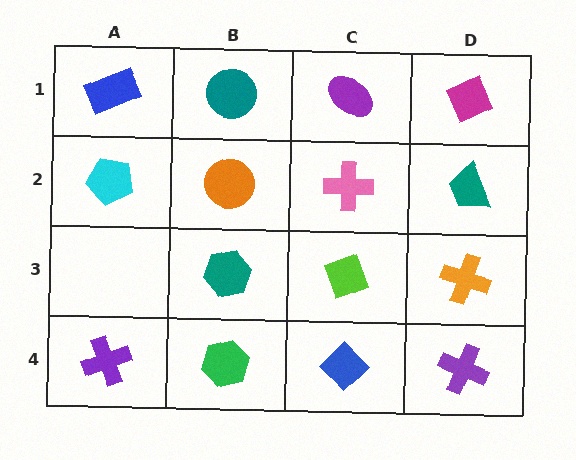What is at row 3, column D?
An orange cross.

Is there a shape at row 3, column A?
No, that cell is empty.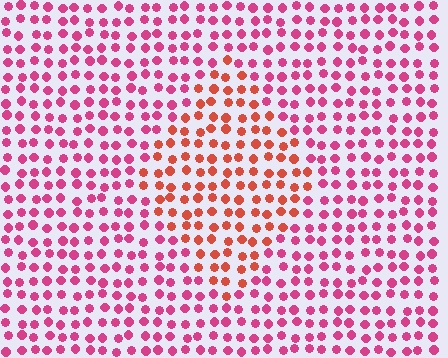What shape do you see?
I see a diamond.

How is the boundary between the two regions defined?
The boundary is defined purely by a slight shift in hue (about 35 degrees). Spacing, size, and orientation are identical on both sides.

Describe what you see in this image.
The image is filled with small magenta elements in a uniform arrangement. A diamond-shaped region is visible where the elements are tinted to a slightly different hue, forming a subtle color boundary.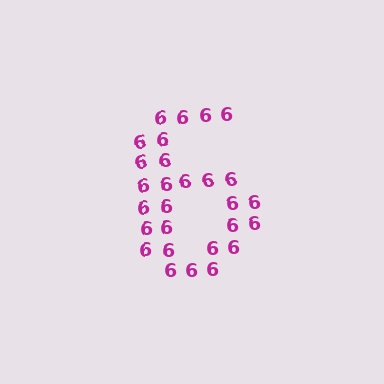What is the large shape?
The large shape is the digit 6.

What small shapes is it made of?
It is made of small digit 6's.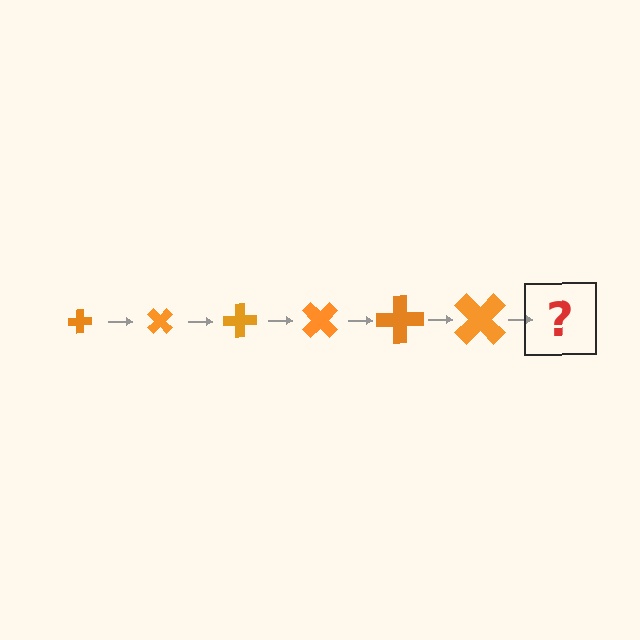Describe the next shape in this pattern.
It should be a cross, larger than the previous one and rotated 270 degrees from the start.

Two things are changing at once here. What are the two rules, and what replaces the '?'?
The two rules are that the cross grows larger each step and it rotates 45 degrees each step. The '?' should be a cross, larger than the previous one and rotated 270 degrees from the start.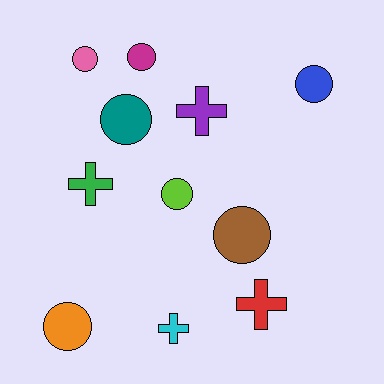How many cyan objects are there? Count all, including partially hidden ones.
There is 1 cyan object.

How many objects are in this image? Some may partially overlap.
There are 11 objects.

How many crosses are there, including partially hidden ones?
There are 4 crosses.